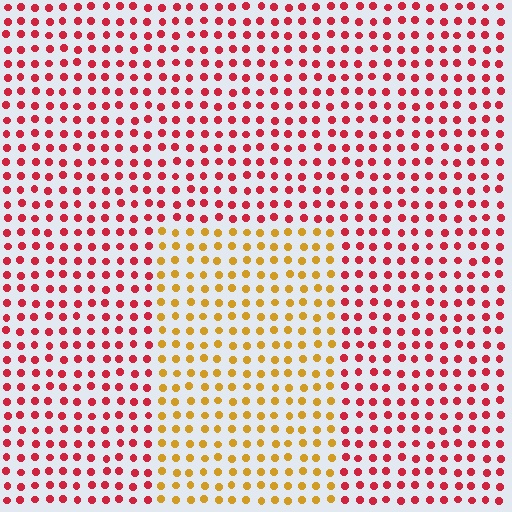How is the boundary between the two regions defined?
The boundary is defined purely by a slight shift in hue (about 52 degrees). Spacing, size, and orientation are identical on both sides.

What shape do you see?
I see a rectangle.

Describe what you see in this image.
The image is filled with small red elements in a uniform arrangement. A rectangle-shaped region is visible where the elements are tinted to a slightly different hue, forming a subtle color boundary.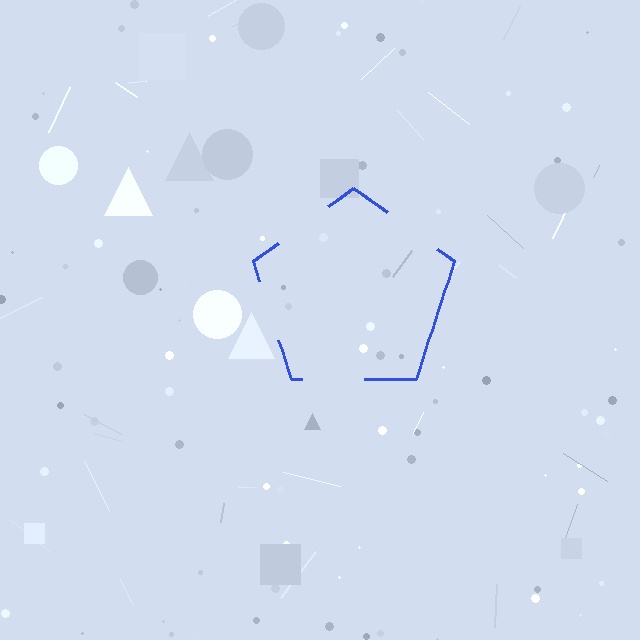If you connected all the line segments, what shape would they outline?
They would outline a pentagon.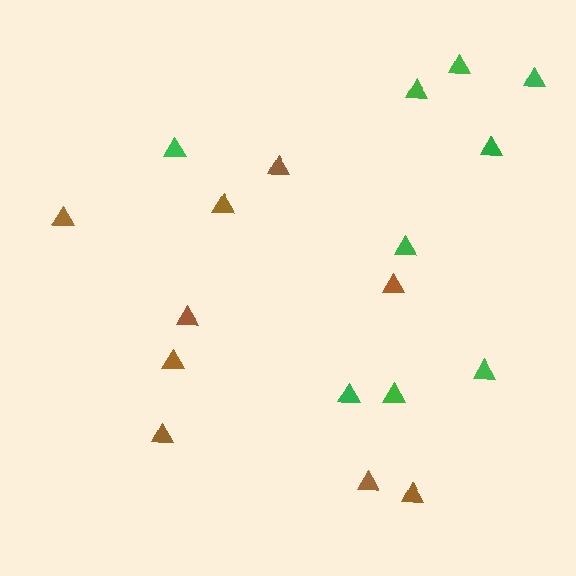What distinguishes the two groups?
There are 2 groups: one group of green triangles (9) and one group of brown triangles (9).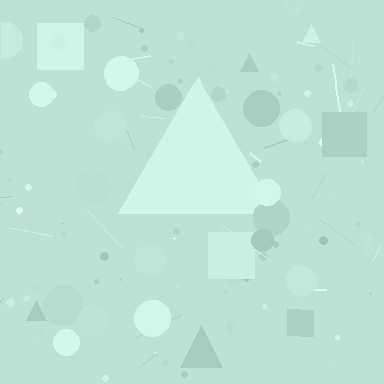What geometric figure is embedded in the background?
A triangle is embedded in the background.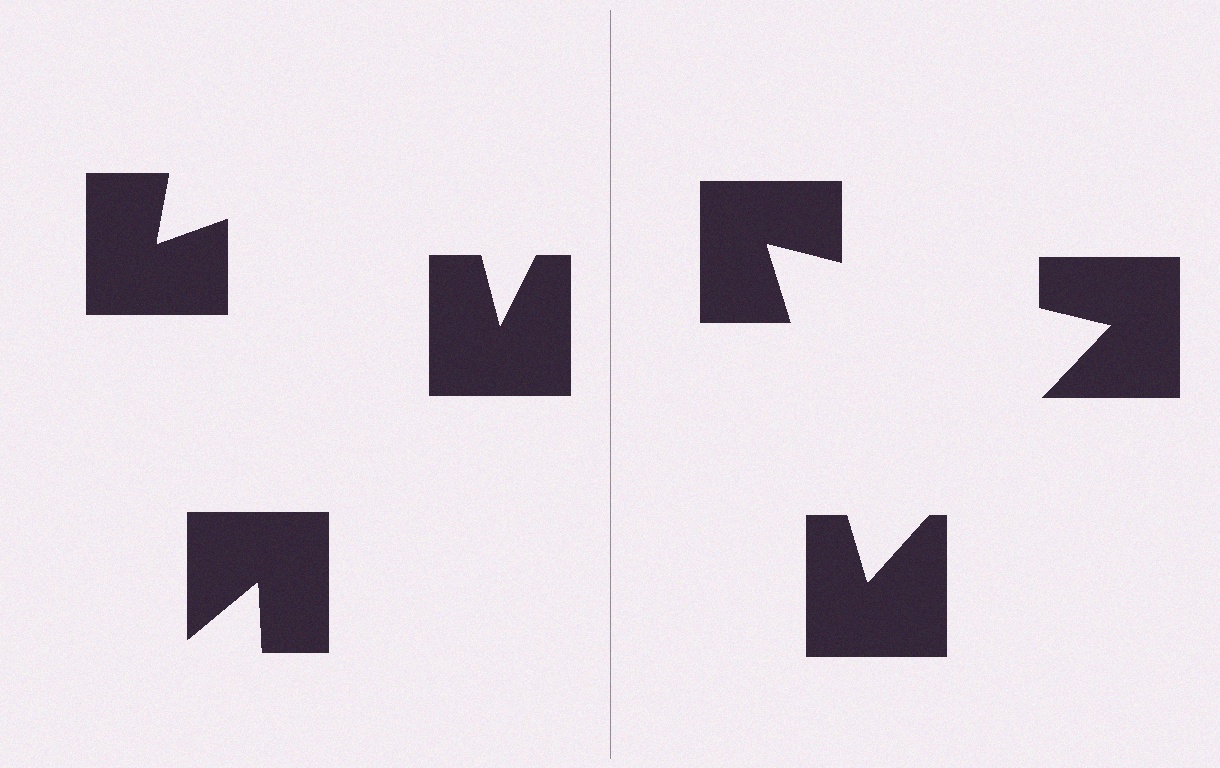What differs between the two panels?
The notched squares are positioned identically on both sides; only the wedge orientations differ. On the right they align to a triangle; on the left they are misaligned.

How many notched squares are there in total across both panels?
6 — 3 on each side.